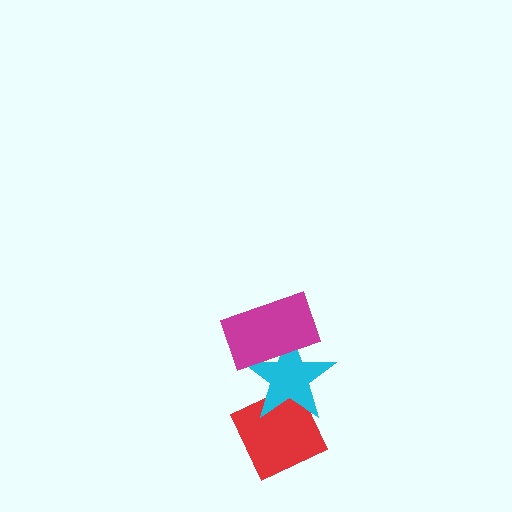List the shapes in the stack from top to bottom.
From top to bottom: the magenta rectangle, the cyan star, the red diamond.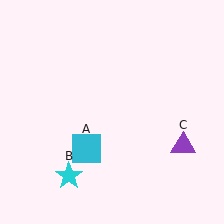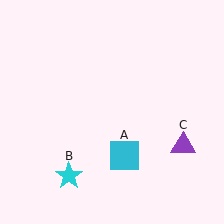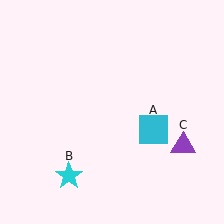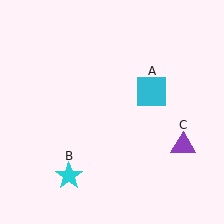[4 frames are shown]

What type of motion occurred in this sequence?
The cyan square (object A) rotated counterclockwise around the center of the scene.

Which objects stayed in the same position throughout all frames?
Cyan star (object B) and purple triangle (object C) remained stationary.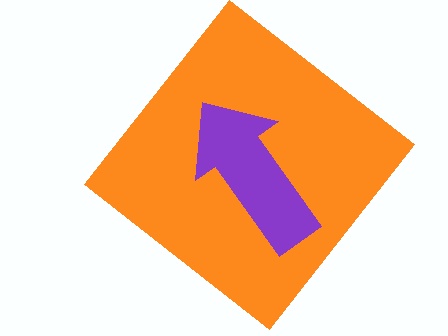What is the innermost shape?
The purple arrow.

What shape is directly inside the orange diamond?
The purple arrow.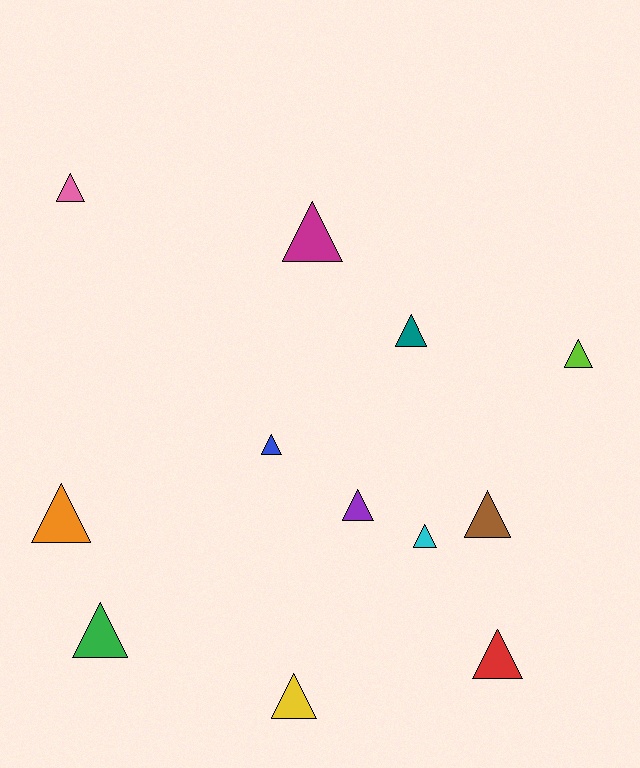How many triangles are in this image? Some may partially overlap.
There are 12 triangles.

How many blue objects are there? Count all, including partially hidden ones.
There is 1 blue object.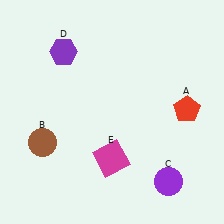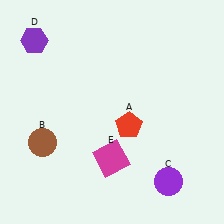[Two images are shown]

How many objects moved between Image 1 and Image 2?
2 objects moved between the two images.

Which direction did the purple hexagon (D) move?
The purple hexagon (D) moved left.